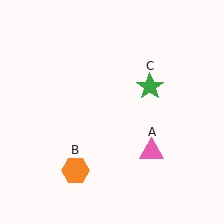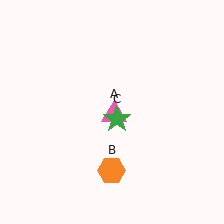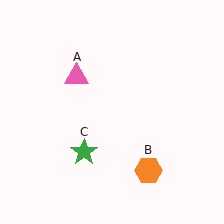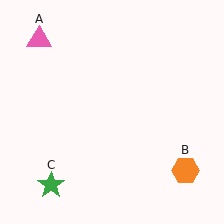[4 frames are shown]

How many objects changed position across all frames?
3 objects changed position: pink triangle (object A), orange hexagon (object B), green star (object C).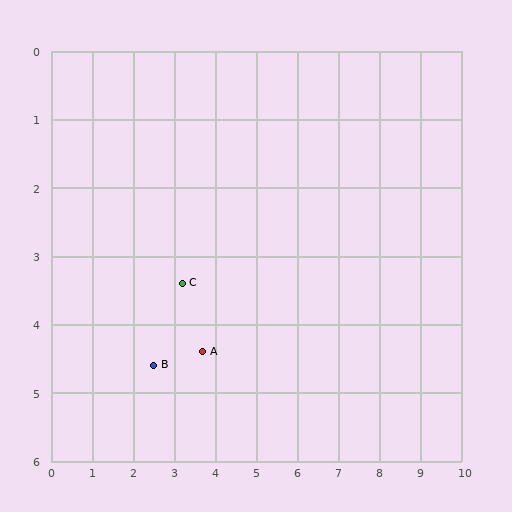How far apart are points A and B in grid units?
Points A and B are about 1.2 grid units apart.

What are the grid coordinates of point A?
Point A is at approximately (3.7, 4.4).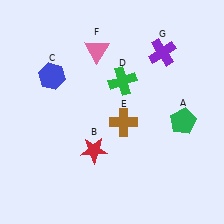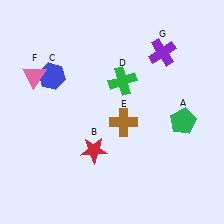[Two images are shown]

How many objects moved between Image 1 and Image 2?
1 object moved between the two images.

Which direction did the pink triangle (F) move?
The pink triangle (F) moved left.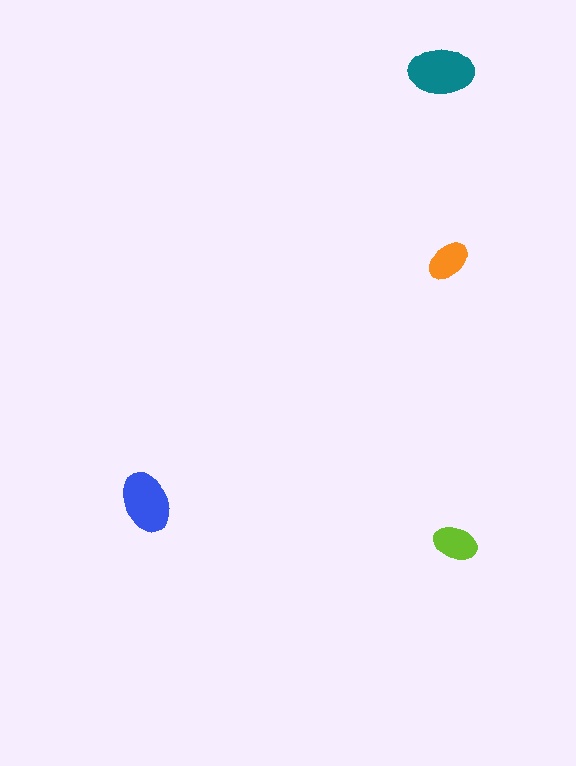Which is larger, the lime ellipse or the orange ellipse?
The lime one.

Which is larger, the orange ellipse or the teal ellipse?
The teal one.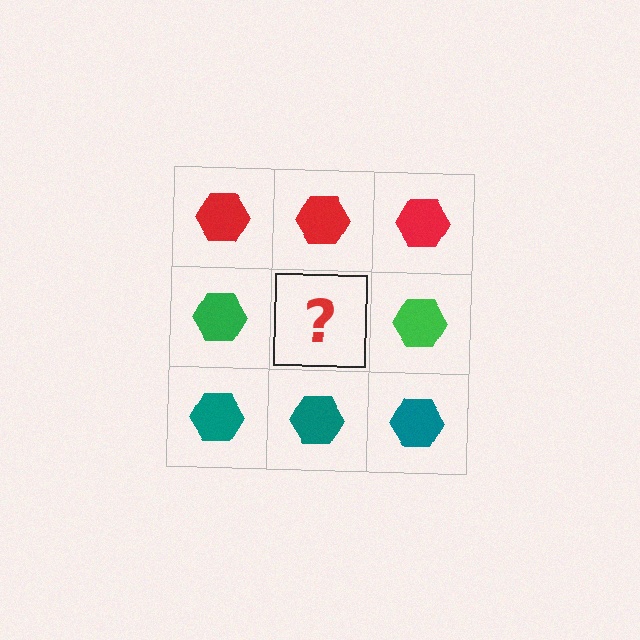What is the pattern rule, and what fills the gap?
The rule is that each row has a consistent color. The gap should be filled with a green hexagon.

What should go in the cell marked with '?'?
The missing cell should contain a green hexagon.